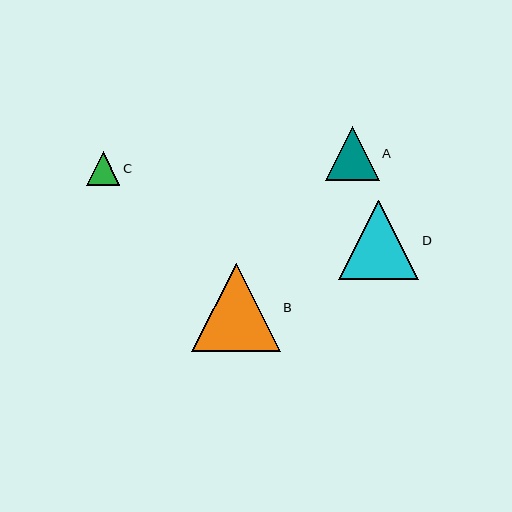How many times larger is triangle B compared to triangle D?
Triangle B is approximately 1.1 times the size of triangle D.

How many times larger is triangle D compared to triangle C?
Triangle D is approximately 2.4 times the size of triangle C.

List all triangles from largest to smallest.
From largest to smallest: B, D, A, C.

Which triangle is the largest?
Triangle B is the largest with a size of approximately 88 pixels.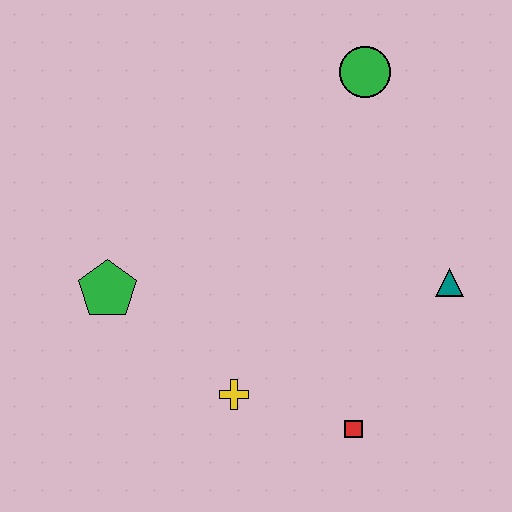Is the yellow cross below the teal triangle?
Yes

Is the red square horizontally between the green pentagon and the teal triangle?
Yes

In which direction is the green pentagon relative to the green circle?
The green pentagon is to the left of the green circle.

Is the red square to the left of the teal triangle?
Yes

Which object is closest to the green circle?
The teal triangle is closest to the green circle.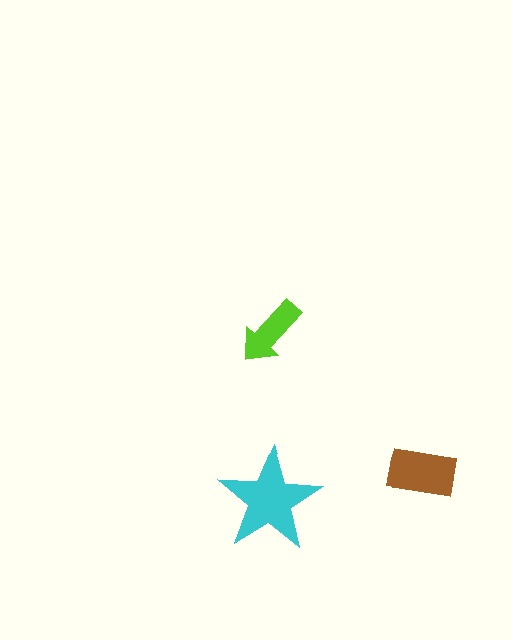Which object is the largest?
The cyan star.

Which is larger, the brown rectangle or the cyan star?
The cyan star.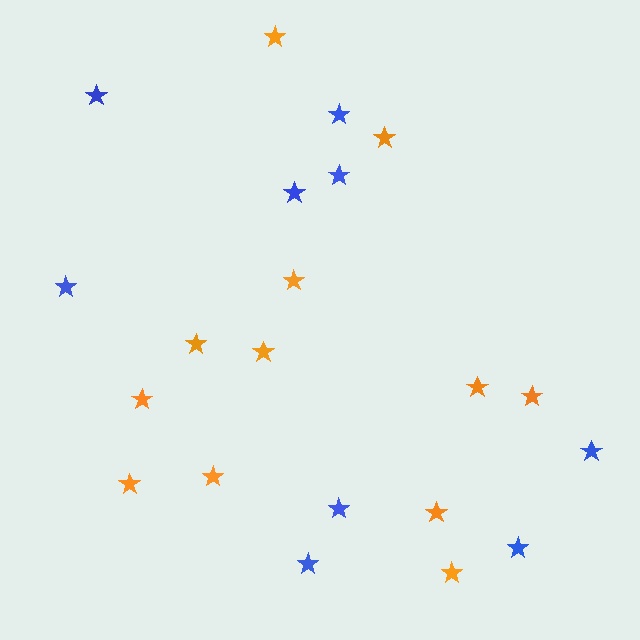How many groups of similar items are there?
There are 2 groups: one group of orange stars (12) and one group of blue stars (9).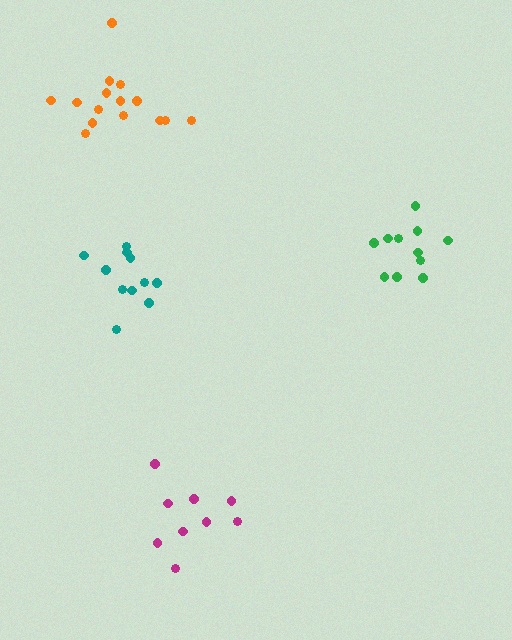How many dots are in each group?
Group 1: 11 dots, Group 2: 15 dots, Group 3: 9 dots, Group 4: 11 dots (46 total).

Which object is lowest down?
The magenta cluster is bottommost.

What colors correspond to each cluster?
The clusters are colored: teal, orange, magenta, green.